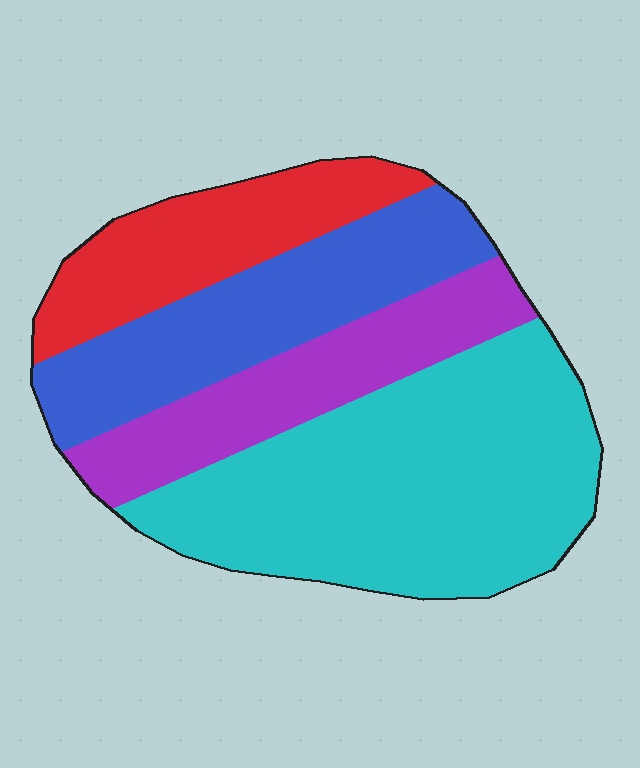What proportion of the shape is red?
Red takes up about one sixth (1/6) of the shape.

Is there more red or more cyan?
Cyan.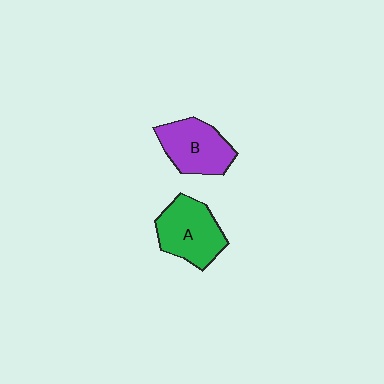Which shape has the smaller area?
Shape B (purple).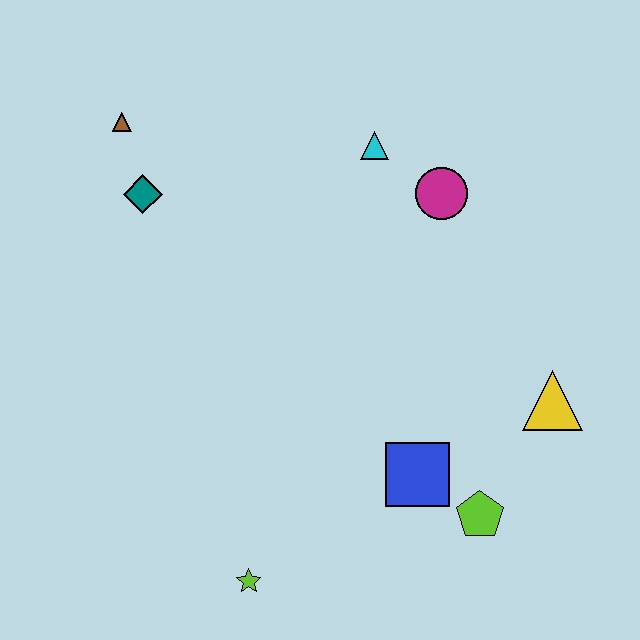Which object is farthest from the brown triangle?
The lime pentagon is farthest from the brown triangle.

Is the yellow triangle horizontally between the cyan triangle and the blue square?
No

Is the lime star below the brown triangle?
Yes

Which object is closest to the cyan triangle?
The magenta circle is closest to the cyan triangle.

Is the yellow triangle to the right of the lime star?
Yes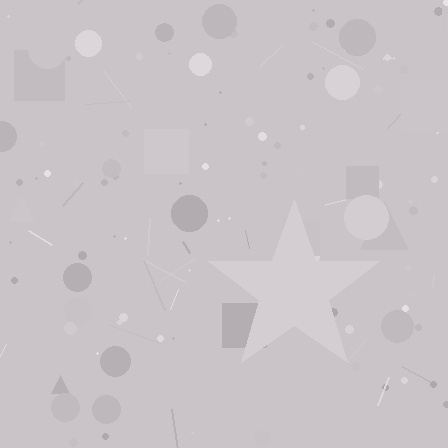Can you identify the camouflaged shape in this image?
The camouflaged shape is a star.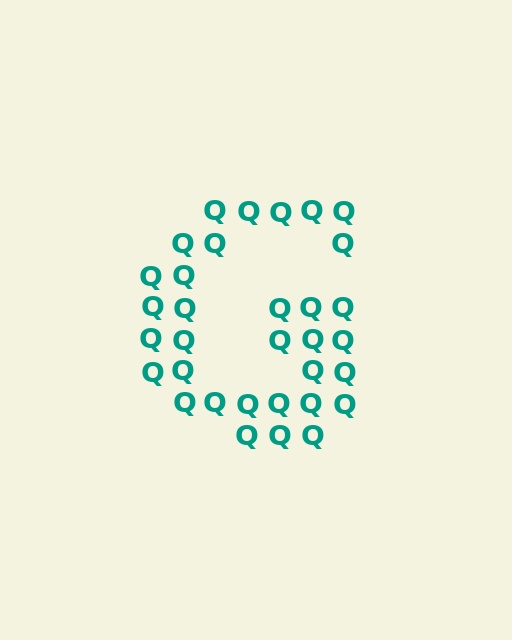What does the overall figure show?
The overall figure shows the letter G.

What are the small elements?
The small elements are letter Q's.